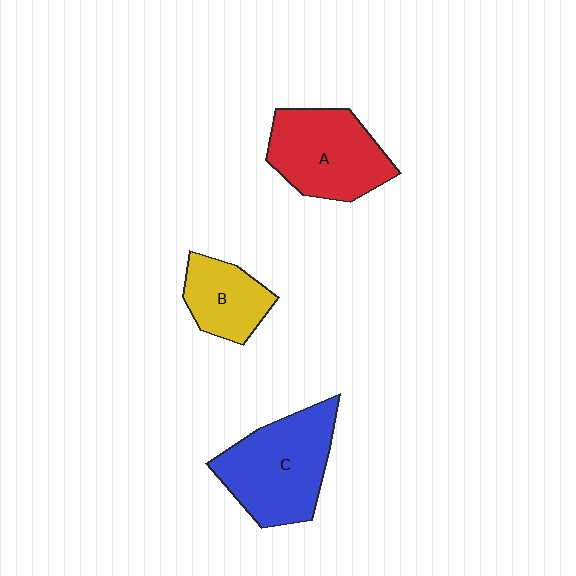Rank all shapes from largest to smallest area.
From largest to smallest: C (blue), A (red), B (yellow).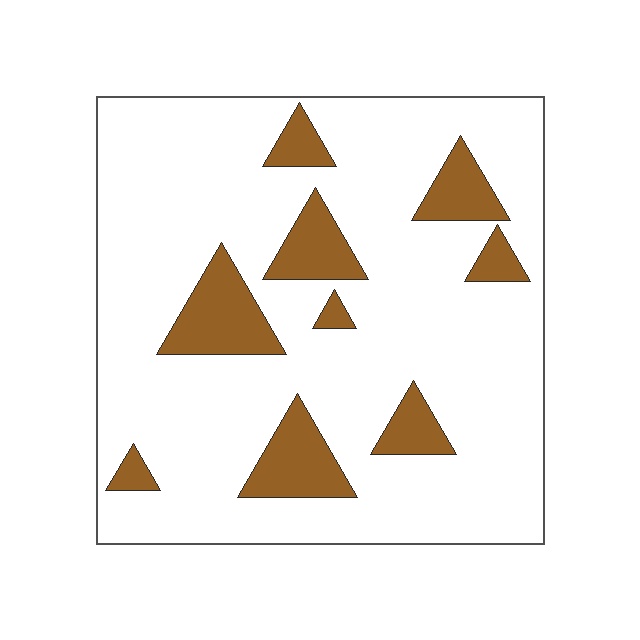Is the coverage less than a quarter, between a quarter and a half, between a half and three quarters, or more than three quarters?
Less than a quarter.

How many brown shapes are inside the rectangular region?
9.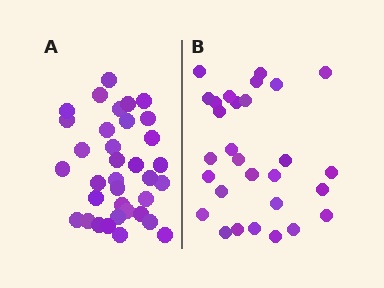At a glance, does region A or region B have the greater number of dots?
Region A (the left region) has more dots.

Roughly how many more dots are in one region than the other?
Region A has about 6 more dots than region B.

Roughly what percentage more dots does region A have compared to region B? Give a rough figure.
About 20% more.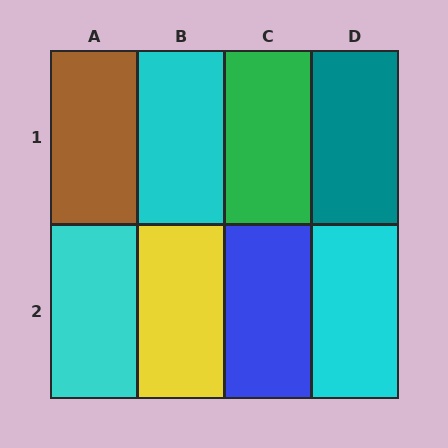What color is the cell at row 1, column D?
Teal.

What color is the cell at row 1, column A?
Brown.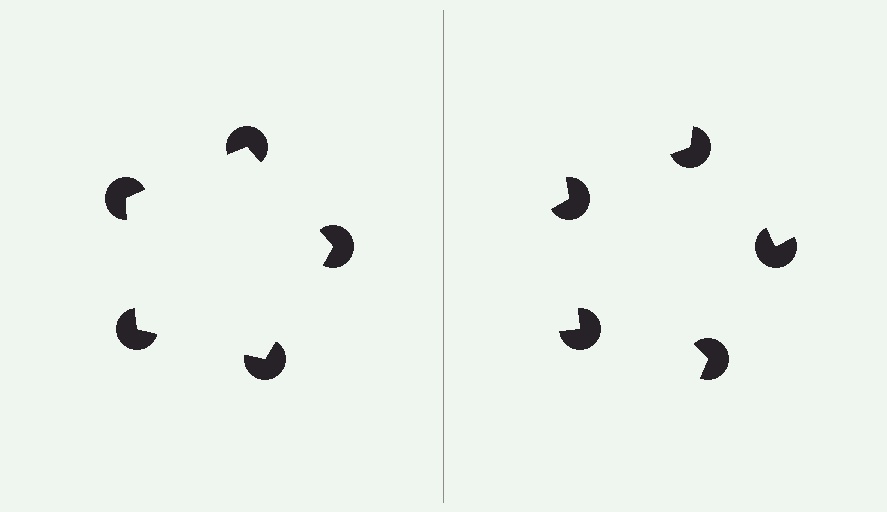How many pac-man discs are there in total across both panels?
10 — 5 on each side.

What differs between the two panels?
The pac-man discs are positioned identically on both sides; only the wedge orientations differ. On the left they align to a pentagon; on the right they are misaligned.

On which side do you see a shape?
An illusory pentagon appears on the left side. On the right side the wedge cuts are rotated, so no coherent shape forms.